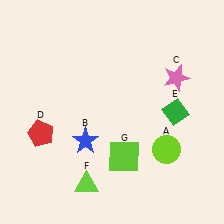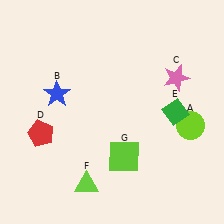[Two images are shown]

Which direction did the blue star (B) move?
The blue star (B) moved up.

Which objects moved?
The objects that moved are: the lime circle (A), the blue star (B).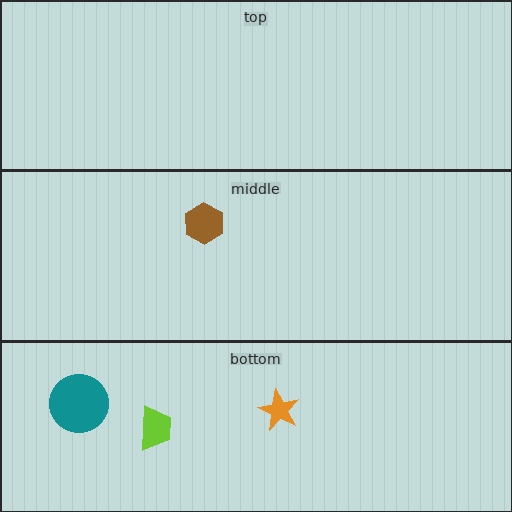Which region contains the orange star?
The bottom region.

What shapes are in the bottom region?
The teal circle, the lime trapezoid, the orange star.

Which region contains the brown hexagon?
The middle region.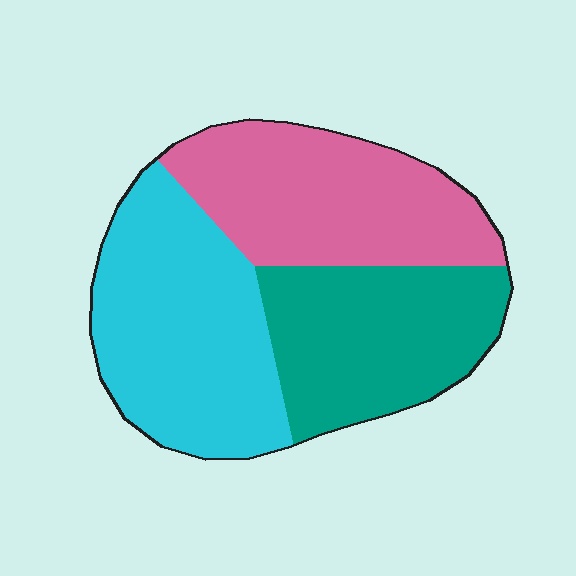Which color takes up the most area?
Cyan, at roughly 35%.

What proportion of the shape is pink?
Pink takes up about one third (1/3) of the shape.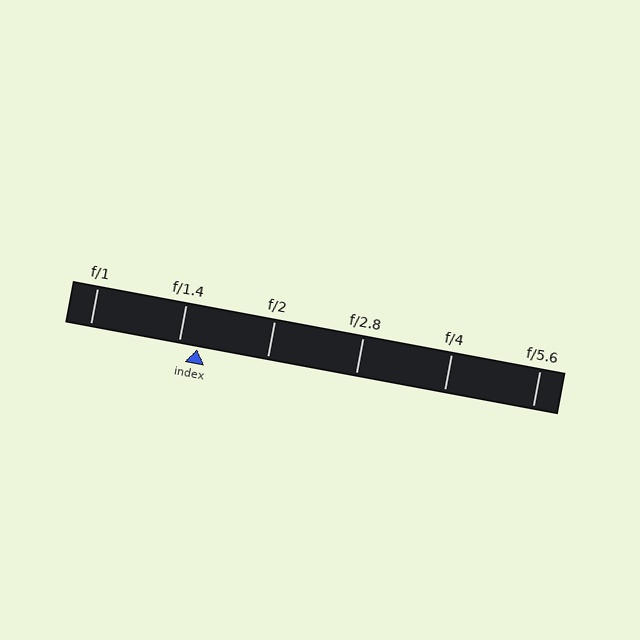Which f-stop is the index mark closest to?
The index mark is closest to f/1.4.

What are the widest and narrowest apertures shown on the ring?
The widest aperture shown is f/1 and the narrowest is f/5.6.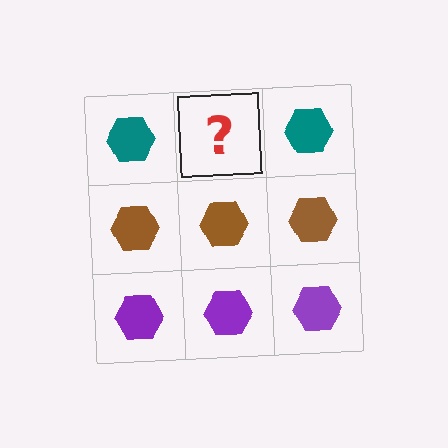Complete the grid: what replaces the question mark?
The question mark should be replaced with a teal hexagon.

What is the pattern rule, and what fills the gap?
The rule is that each row has a consistent color. The gap should be filled with a teal hexagon.